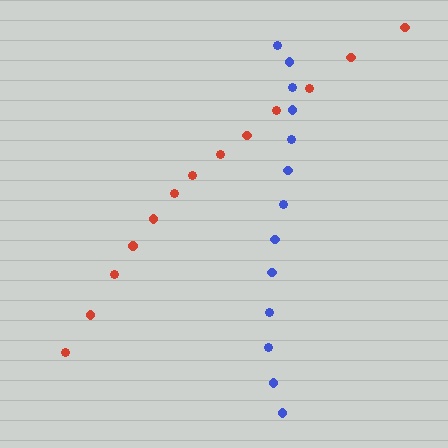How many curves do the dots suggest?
There are 2 distinct paths.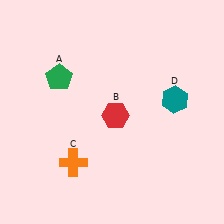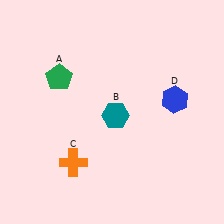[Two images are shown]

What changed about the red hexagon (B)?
In Image 1, B is red. In Image 2, it changed to teal.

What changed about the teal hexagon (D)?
In Image 1, D is teal. In Image 2, it changed to blue.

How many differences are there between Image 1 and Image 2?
There are 2 differences between the two images.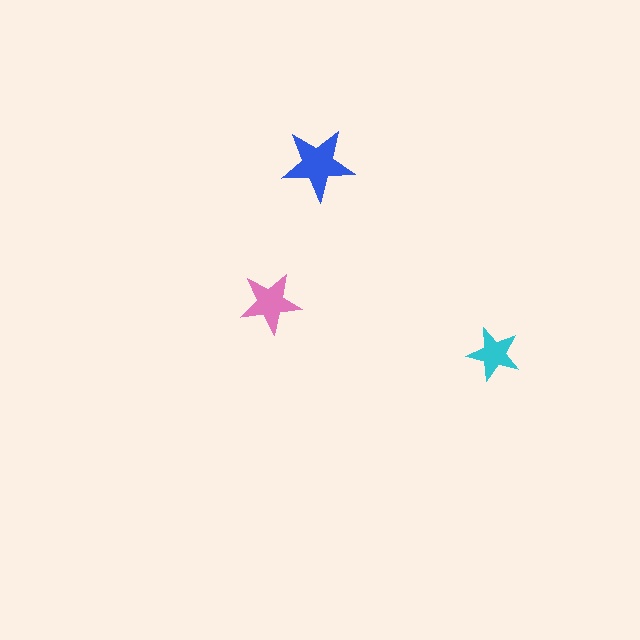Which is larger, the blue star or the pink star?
The blue one.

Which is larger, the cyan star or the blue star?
The blue one.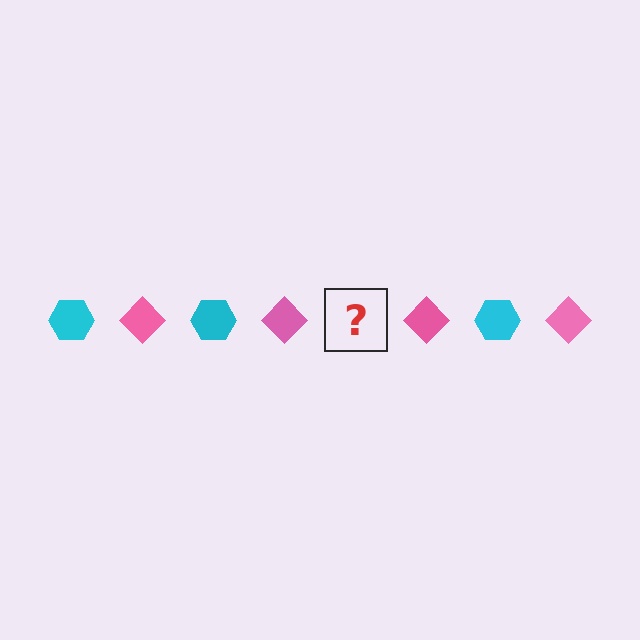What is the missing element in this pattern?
The missing element is a cyan hexagon.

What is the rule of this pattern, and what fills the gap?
The rule is that the pattern alternates between cyan hexagon and pink diamond. The gap should be filled with a cyan hexagon.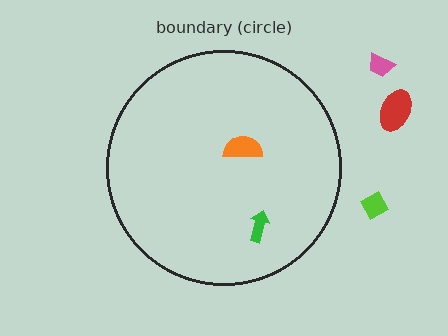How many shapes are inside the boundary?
2 inside, 3 outside.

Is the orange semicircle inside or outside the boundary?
Inside.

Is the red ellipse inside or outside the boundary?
Outside.